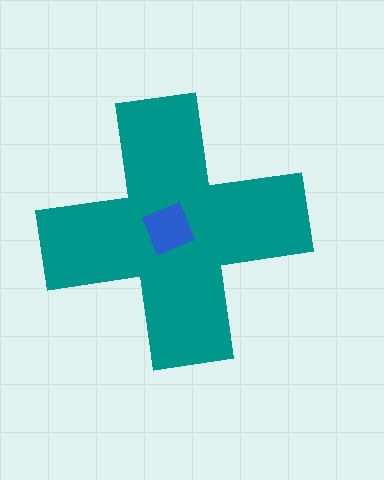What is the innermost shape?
The blue square.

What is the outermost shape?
The teal cross.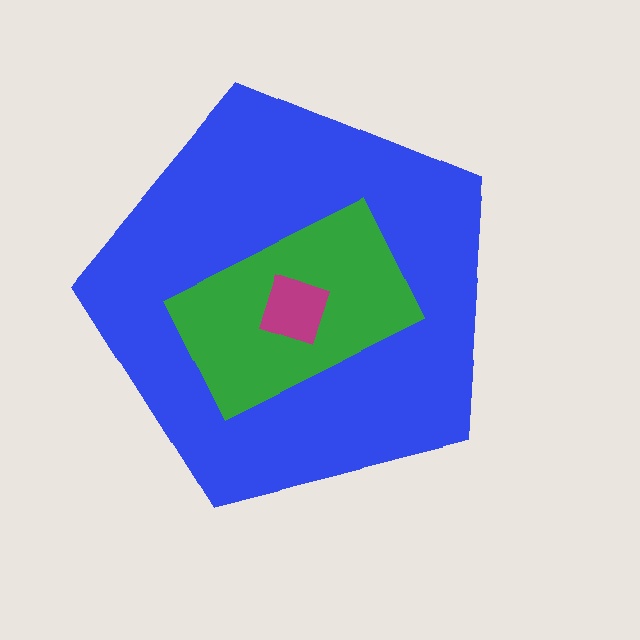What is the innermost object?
The magenta square.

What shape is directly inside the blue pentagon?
The green rectangle.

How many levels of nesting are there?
3.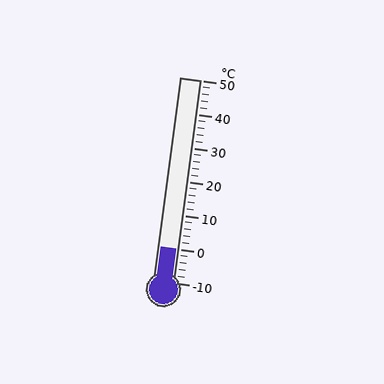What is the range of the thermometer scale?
The thermometer scale ranges from -10°C to 50°C.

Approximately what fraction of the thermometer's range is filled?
The thermometer is filled to approximately 15% of its range.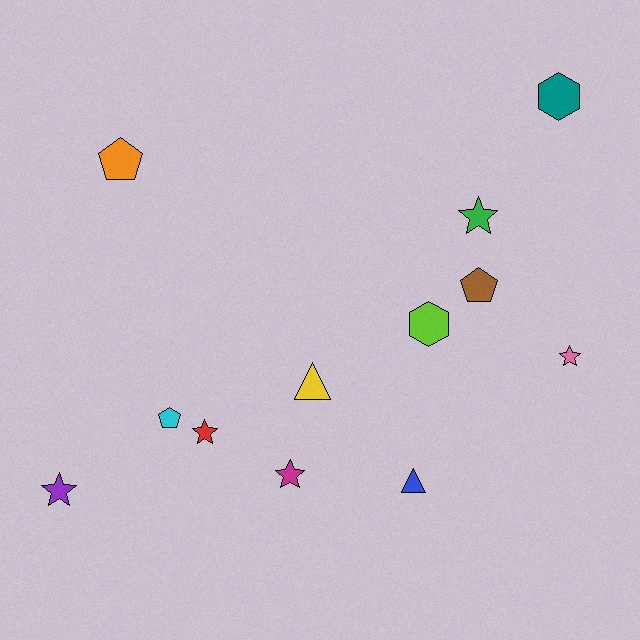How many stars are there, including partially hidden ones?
There are 5 stars.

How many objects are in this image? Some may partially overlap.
There are 12 objects.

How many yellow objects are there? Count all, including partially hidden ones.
There is 1 yellow object.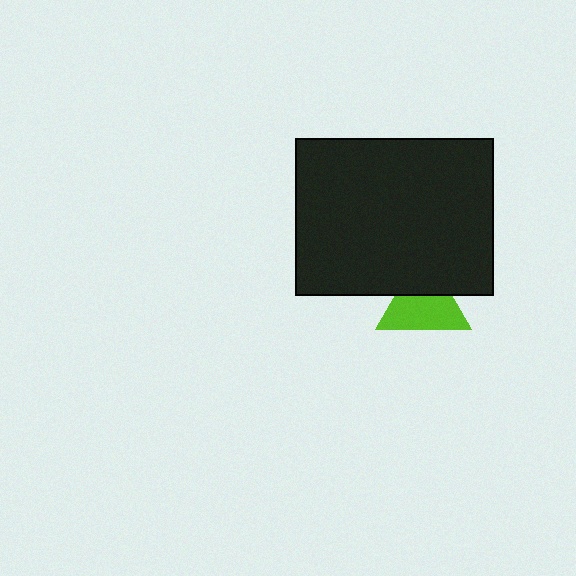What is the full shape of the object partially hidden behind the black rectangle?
The partially hidden object is a lime triangle.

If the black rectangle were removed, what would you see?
You would see the complete lime triangle.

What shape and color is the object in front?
The object in front is a black rectangle.